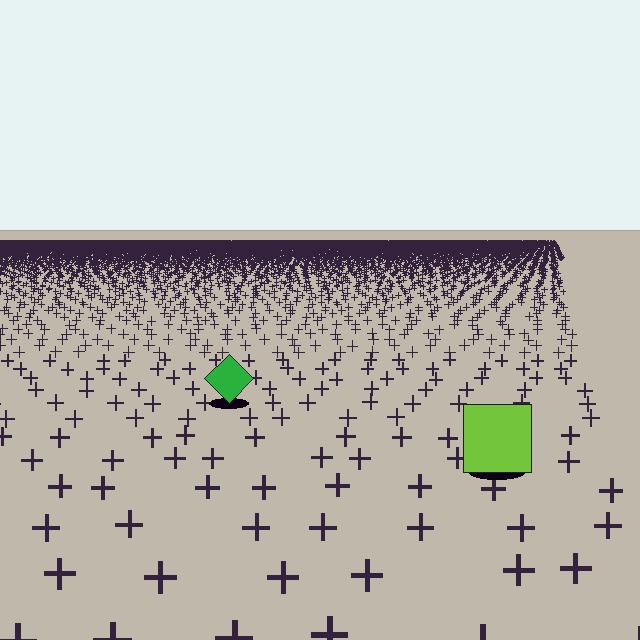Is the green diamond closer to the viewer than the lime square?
No. The lime square is closer — you can tell from the texture gradient: the ground texture is coarser near it.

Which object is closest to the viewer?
The lime square is closest. The texture marks near it are larger and more spread out.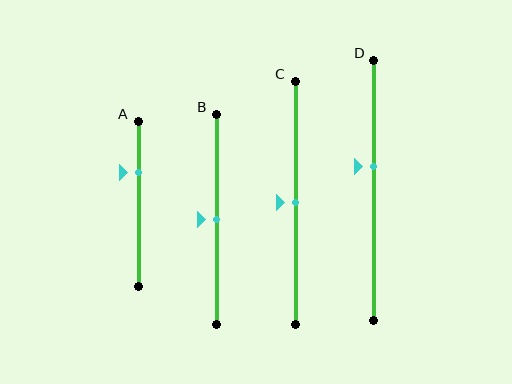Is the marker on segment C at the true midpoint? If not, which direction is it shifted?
Yes, the marker on segment C is at the true midpoint.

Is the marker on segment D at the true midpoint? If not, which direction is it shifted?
No, the marker on segment D is shifted upward by about 9% of the segment length.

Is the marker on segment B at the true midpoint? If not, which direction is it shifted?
Yes, the marker on segment B is at the true midpoint.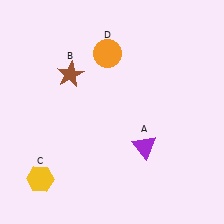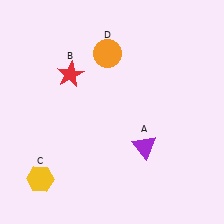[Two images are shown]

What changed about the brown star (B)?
In Image 1, B is brown. In Image 2, it changed to red.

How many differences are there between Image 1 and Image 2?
There is 1 difference between the two images.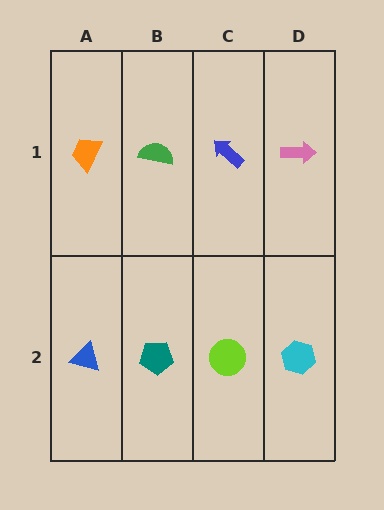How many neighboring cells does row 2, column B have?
3.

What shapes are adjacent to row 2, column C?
A blue arrow (row 1, column C), a teal pentagon (row 2, column B), a cyan hexagon (row 2, column D).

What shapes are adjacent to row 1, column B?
A teal pentagon (row 2, column B), an orange trapezoid (row 1, column A), a blue arrow (row 1, column C).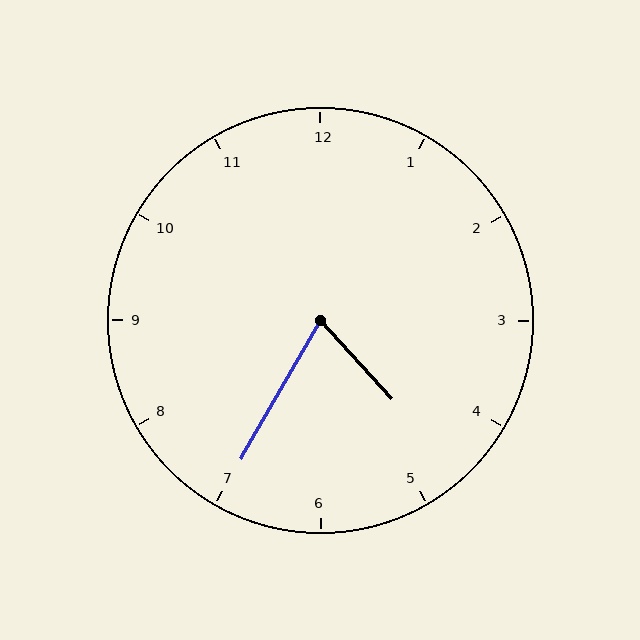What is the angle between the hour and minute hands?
Approximately 72 degrees.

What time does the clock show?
4:35.